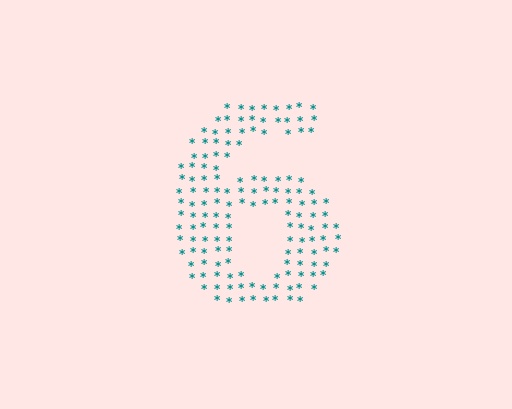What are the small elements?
The small elements are asterisks.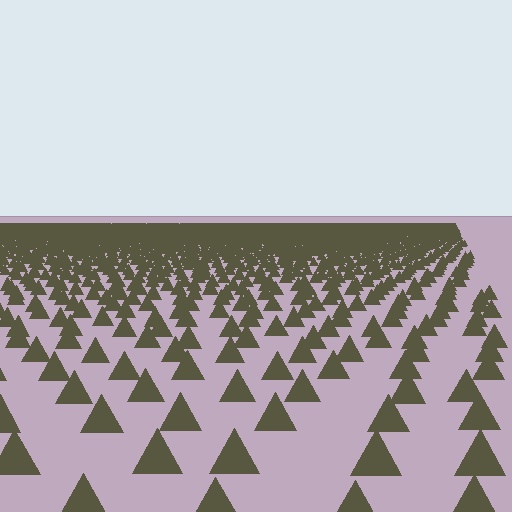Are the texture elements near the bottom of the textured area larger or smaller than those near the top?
Larger. Near the bottom, elements are closer to the viewer and appear at a bigger on-screen size.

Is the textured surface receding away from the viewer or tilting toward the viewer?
The surface is receding away from the viewer. Texture elements get smaller and denser toward the top.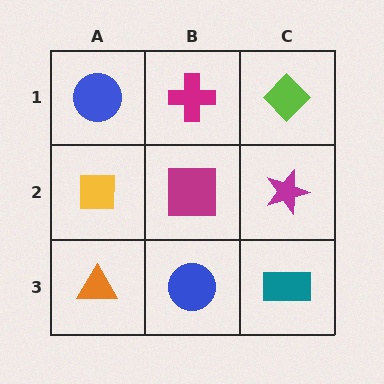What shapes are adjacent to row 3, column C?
A magenta star (row 2, column C), a blue circle (row 3, column B).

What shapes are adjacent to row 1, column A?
A yellow square (row 2, column A), a magenta cross (row 1, column B).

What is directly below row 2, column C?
A teal rectangle.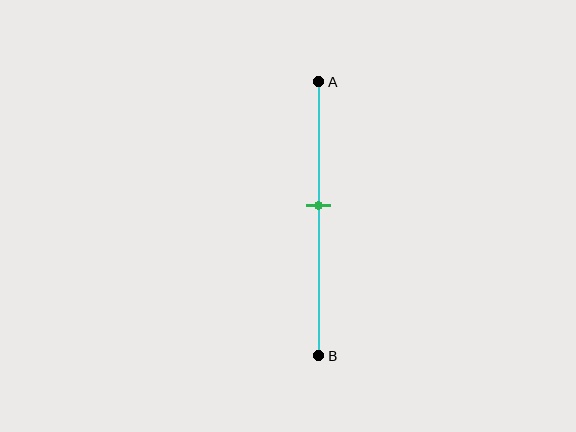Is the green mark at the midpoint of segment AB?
No, the mark is at about 45% from A, not at the 50% midpoint.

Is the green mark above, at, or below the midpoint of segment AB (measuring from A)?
The green mark is above the midpoint of segment AB.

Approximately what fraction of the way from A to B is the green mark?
The green mark is approximately 45% of the way from A to B.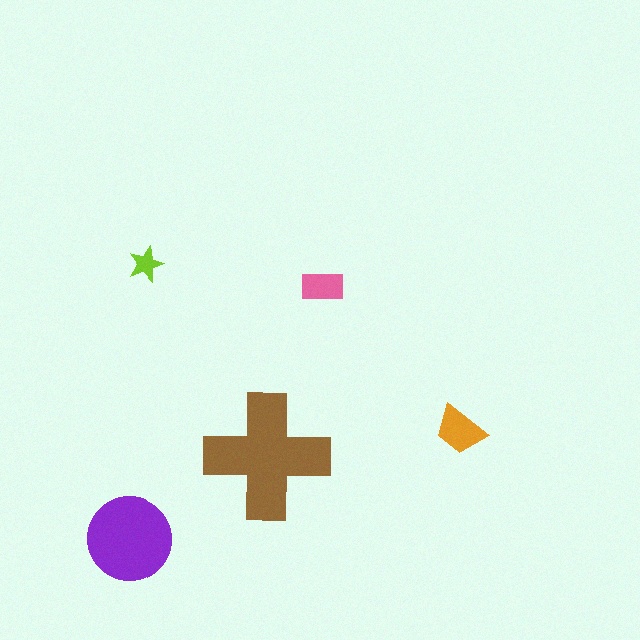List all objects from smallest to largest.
The lime star, the pink rectangle, the orange trapezoid, the purple circle, the brown cross.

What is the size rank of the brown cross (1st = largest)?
1st.